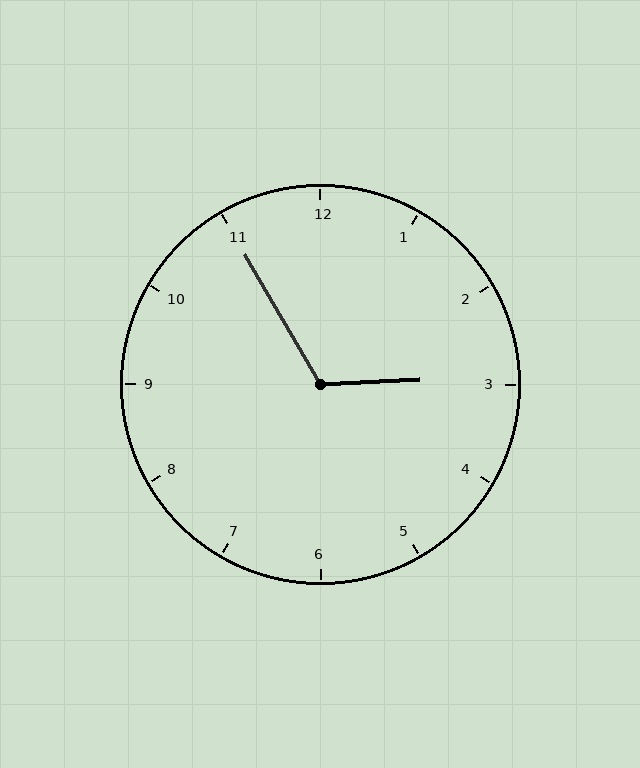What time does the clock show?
2:55.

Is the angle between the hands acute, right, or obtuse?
It is obtuse.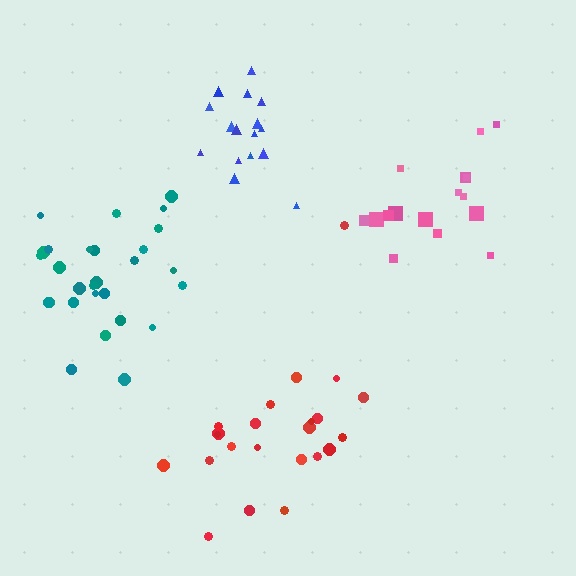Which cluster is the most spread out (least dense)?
Pink.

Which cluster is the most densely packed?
Blue.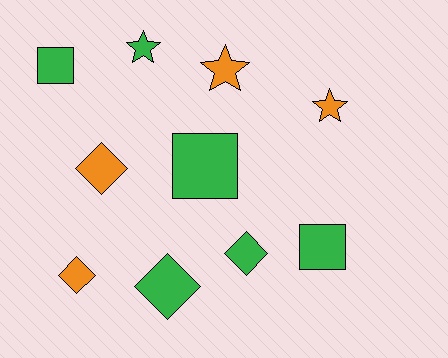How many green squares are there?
There are 3 green squares.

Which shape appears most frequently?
Diamond, with 4 objects.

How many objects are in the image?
There are 10 objects.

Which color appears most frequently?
Green, with 6 objects.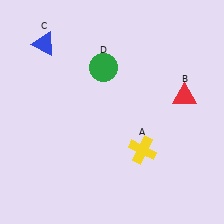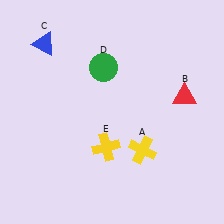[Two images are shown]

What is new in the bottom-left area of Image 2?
A yellow cross (E) was added in the bottom-left area of Image 2.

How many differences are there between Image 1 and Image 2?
There is 1 difference between the two images.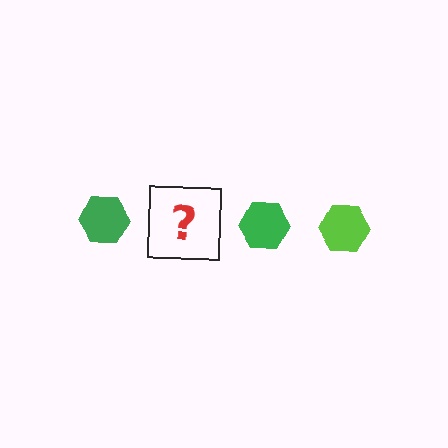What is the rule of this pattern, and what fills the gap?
The rule is that the pattern cycles through green, lime hexagons. The gap should be filled with a lime hexagon.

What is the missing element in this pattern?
The missing element is a lime hexagon.